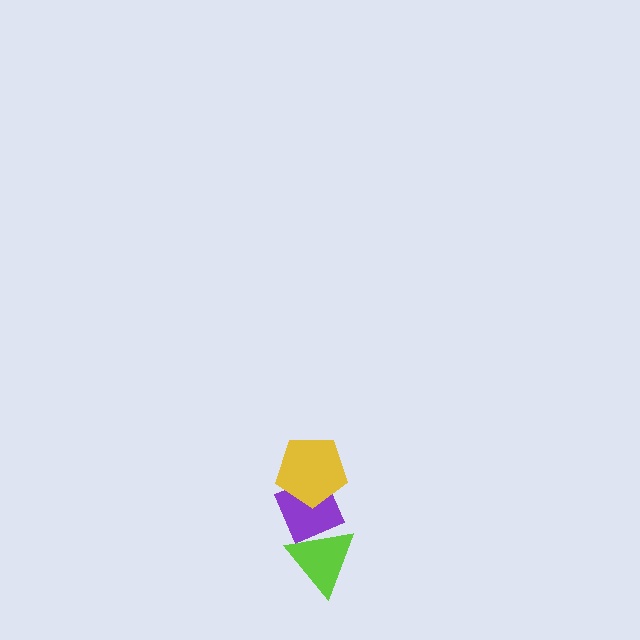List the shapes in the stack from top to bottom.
From top to bottom: the yellow pentagon, the purple diamond, the lime triangle.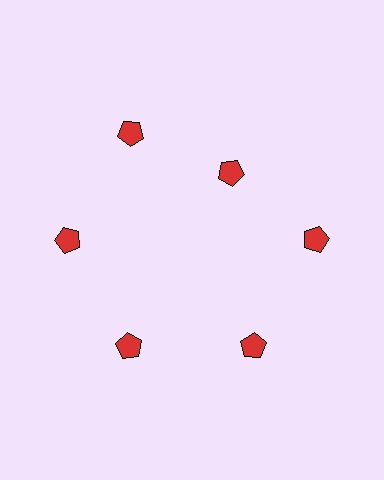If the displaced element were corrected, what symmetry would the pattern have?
It would have 6-fold rotational symmetry — the pattern would map onto itself every 60 degrees.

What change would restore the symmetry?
The symmetry would be restored by moving it outward, back onto the ring so that all 6 pentagons sit at equal angles and equal distance from the center.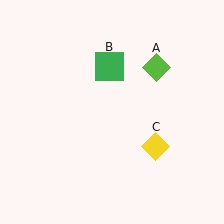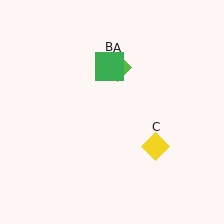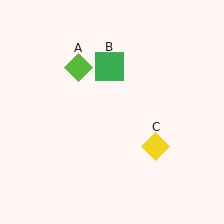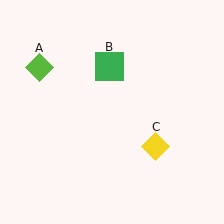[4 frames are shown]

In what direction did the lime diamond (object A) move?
The lime diamond (object A) moved left.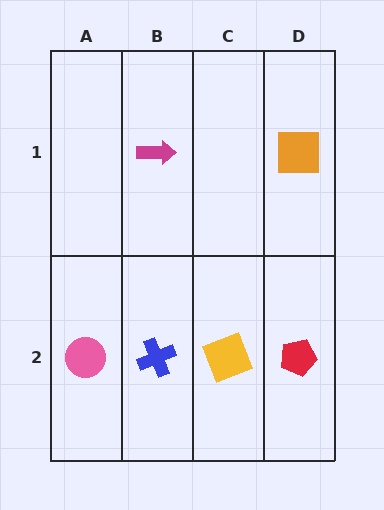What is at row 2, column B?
A blue cross.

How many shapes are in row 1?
2 shapes.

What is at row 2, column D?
A red pentagon.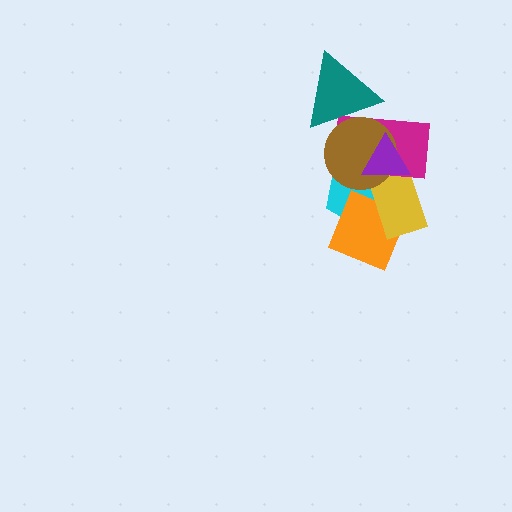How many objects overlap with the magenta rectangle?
5 objects overlap with the magenta rectangle.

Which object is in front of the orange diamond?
The yellow rectangle is in front of the orange diamond.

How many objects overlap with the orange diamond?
2 objects overlap with the orange diamond.